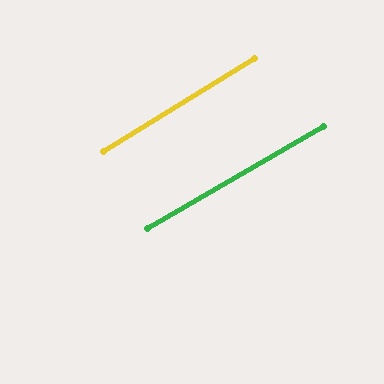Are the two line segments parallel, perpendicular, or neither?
Parallel — their directions differ by only 1.5°.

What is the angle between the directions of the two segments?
Approximately 2 degrees.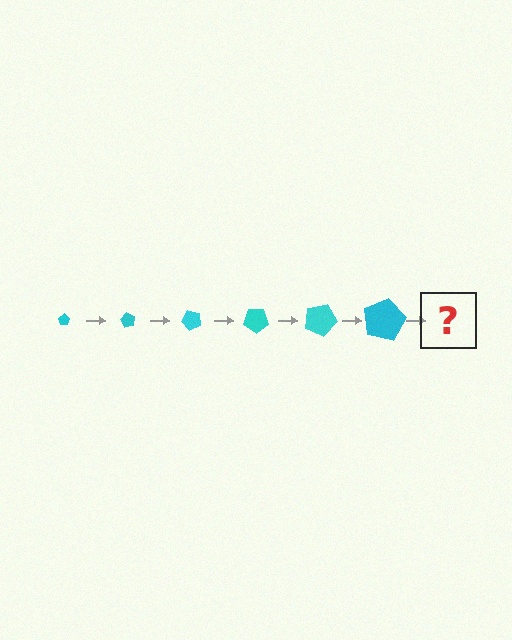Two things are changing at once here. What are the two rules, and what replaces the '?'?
The two rules are that the pentagon grows larger each step and it rotates 60 degrees each step. The '?' should be a pentagon, larger than the previous one and rotated 360 degrees from the start.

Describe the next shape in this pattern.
It should be a pentagon, larger than the previous one and rotated 360 degrees from the start.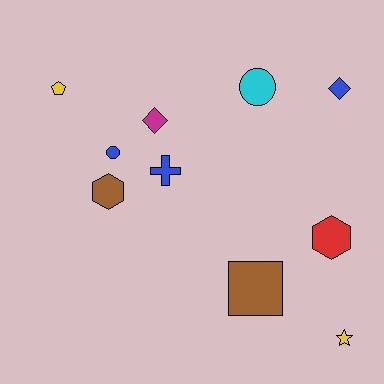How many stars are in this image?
There is 1 star.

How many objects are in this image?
There are 10 objects.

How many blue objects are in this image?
There are 3 blue objects.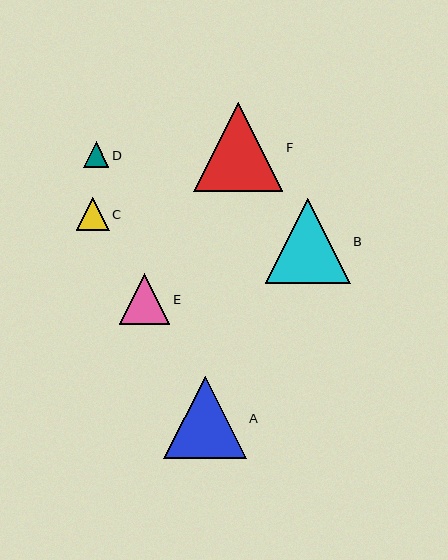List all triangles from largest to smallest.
From largest to smallest: F, B, A, E, C, D.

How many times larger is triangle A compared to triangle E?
Triangle A is approximately 1.6 times the size of triangle E.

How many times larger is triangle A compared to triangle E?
Triangle A is approximately 1.6 times the size of triangle E.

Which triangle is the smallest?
Triangle D is the smallest with a size of approximately 25 pixels.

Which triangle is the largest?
Triangle F is the largest with a size of approximately 89 pixels.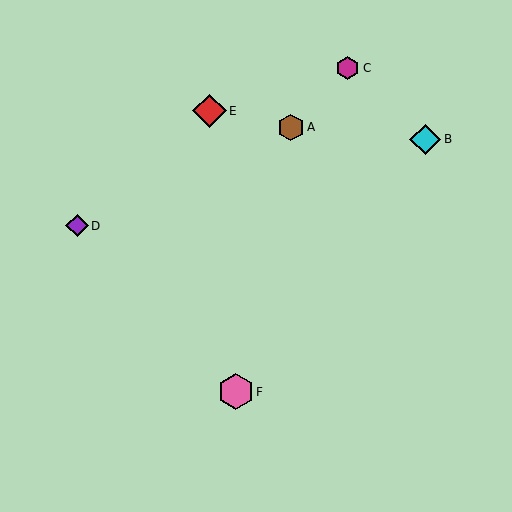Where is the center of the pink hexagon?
The center of the pink hexagon is at (236, 392).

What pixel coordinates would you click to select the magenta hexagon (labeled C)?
Click at (348, 68) to select the magenta hexagon C.